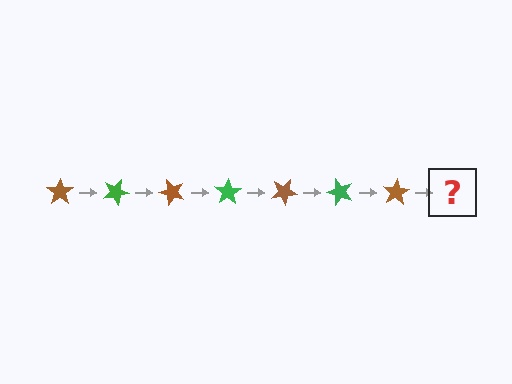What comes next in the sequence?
The next element should be a green star, rotated 175 degrees from the start.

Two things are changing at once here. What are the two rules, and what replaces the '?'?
The two rules are that it rotates 25 degrees each step and the color cycles through brown and green. The '?' should be a green star, rotated 175 degrees from the start.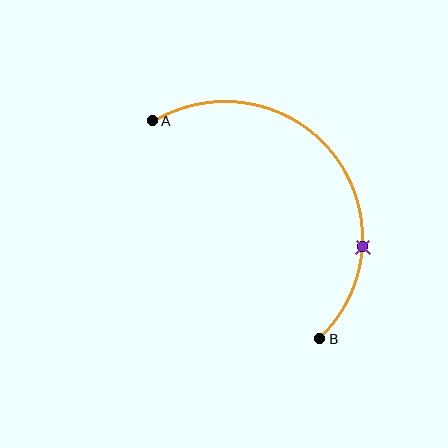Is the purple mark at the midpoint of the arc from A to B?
No. The purple mark lies on the arc but is closer to endpoint B. The arc midpoint would be at the point on the curve equidistant along the arc from both A and B.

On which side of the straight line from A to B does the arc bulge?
The arc bulges above and to the right of the straight line connecting A and B.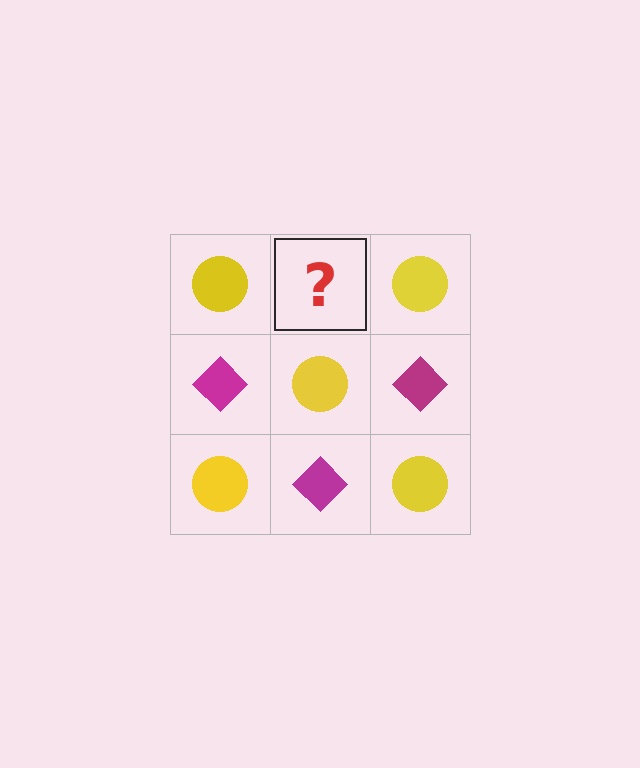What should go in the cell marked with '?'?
The missing cell should contain a magenta diamond.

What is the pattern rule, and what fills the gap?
The rule is that it alternates yellow circle and magenta diamond in a checkerboard pattern. The gap should be filled with a magenta diamond.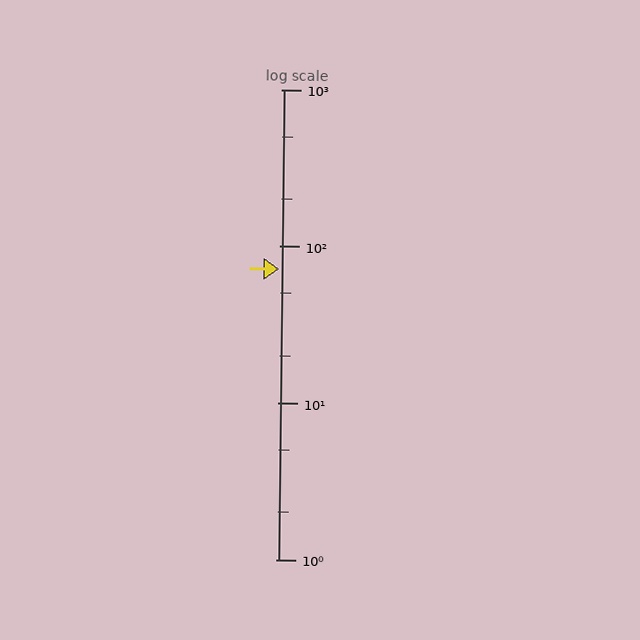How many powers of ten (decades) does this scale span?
The scale spans 3 decades, from 1 to 1000.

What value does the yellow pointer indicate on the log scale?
The pointer indicates approximately 71.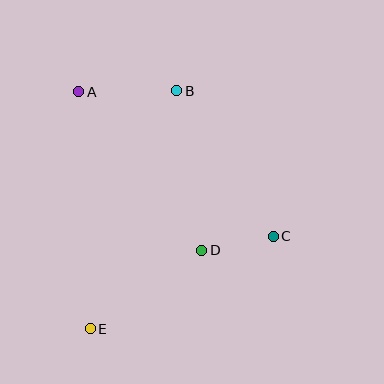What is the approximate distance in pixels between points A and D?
The distance between A and D is approximately 201 pixels.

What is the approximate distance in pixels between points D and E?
The distance between D and E is approximately 136 pixels.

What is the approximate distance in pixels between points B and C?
The distance between B and C is approximately 175 pixels.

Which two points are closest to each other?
Points C and D are closest to each other.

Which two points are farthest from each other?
Points B and E are farthest from each other.